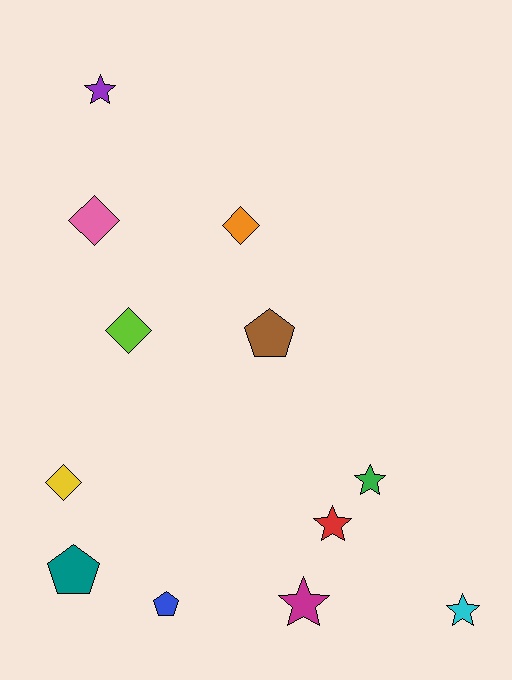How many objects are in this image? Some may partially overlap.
There are 12 objects.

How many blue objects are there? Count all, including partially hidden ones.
There is 1 blue object.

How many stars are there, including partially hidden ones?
There are 5 stars.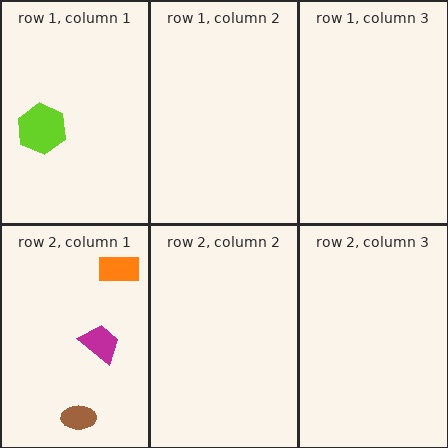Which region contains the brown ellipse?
The row 2, column 1 region.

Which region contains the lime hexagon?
The row 1, column 1 region.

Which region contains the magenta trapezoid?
The row 2, column 1 region.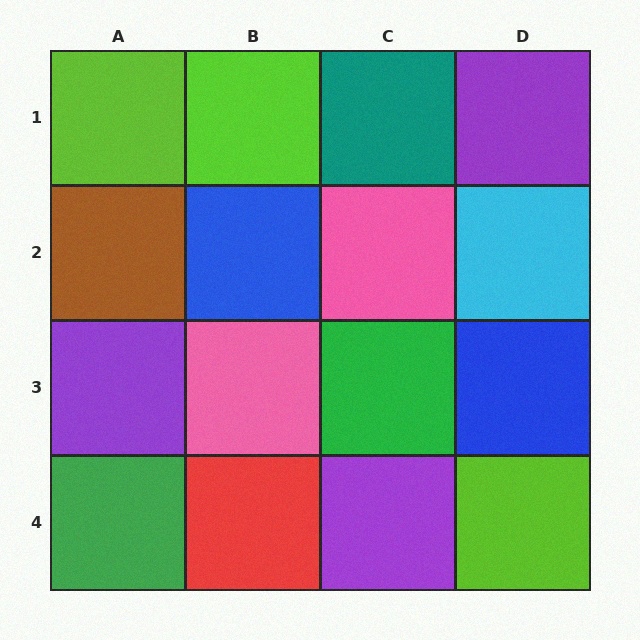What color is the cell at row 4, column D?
Lime.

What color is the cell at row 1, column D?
Purple.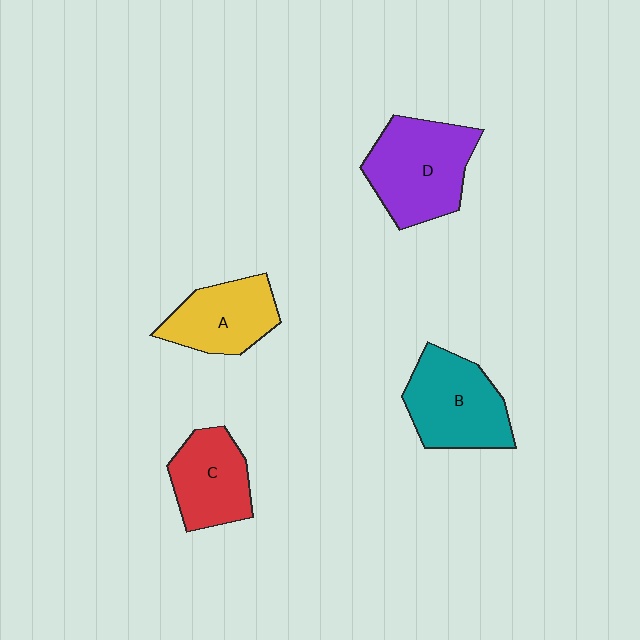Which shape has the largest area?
Shape D (purple).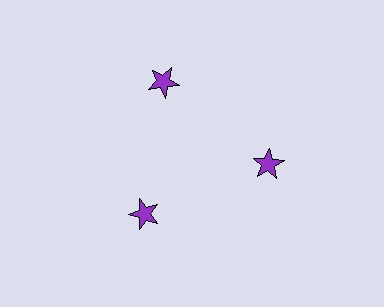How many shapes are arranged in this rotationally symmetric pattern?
There are 3 shapes, arranged in 3 groups of 1.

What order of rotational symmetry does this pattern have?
This pattern has 3-fold rotational symmetry.